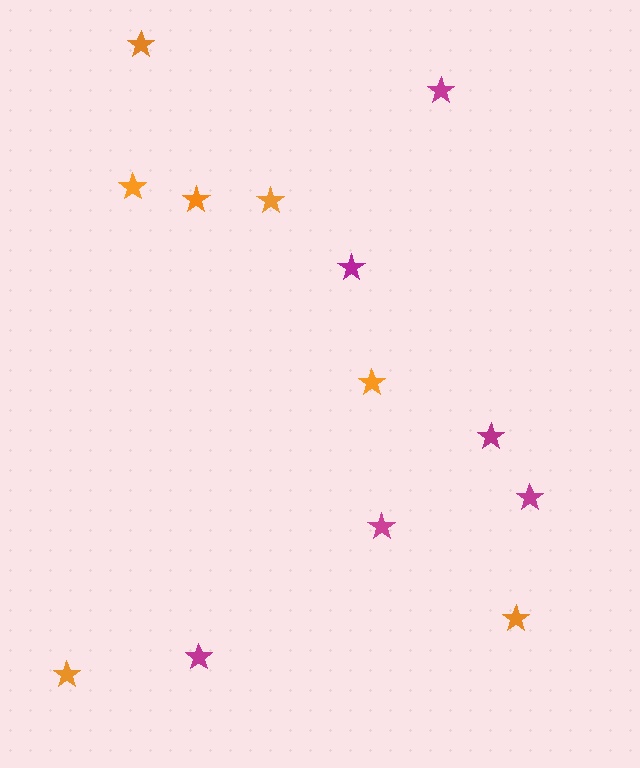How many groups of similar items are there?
There are 2 groups: one group of orange stars (7) and one group of magenta stars (6).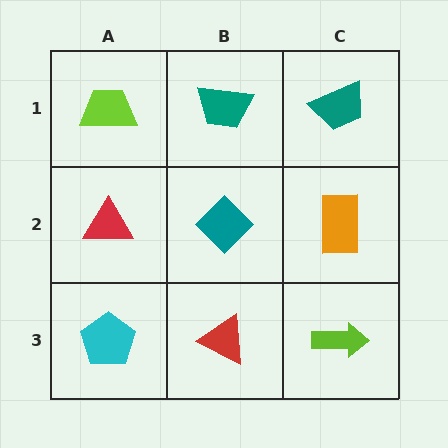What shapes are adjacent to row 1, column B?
A teal diamond (row 2, column B), a lime trapezoid (row 1, column A), a teal trapezoid (row 1, column C).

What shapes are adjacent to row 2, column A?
A lime trapezoid (row 1, column A), a cyan pentagon (row 3, column A), a teal diamond (row 2, column B).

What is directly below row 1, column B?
A teal diamond.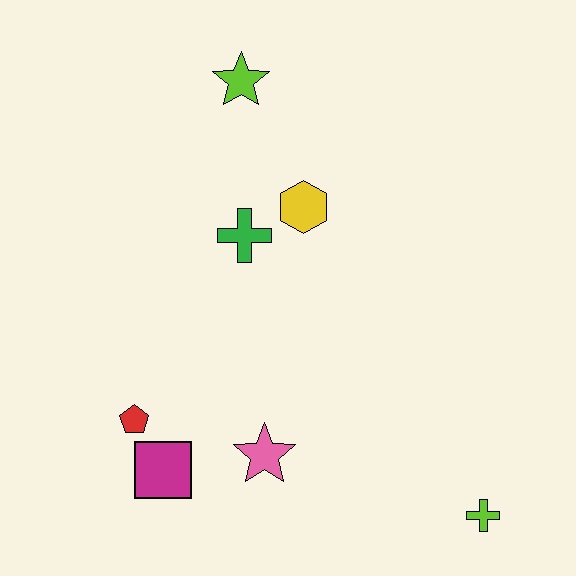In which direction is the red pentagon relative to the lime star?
The red pentagon is below the lime star.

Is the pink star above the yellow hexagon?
No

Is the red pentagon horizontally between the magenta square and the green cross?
No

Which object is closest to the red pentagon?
The magenta square is closest to the red pentagon.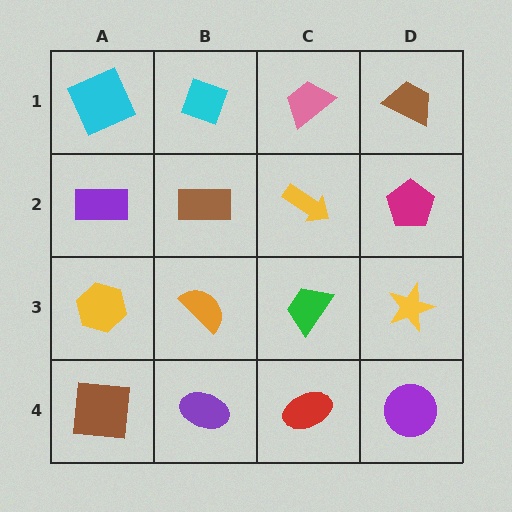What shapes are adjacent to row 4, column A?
A yellow hexagon (row 3, column A), a purple ellipse (row 4, column B).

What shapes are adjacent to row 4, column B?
An orange semicircle (row 3, column B), a brown square (row 4, column A), a red ellipse (row 4, column C).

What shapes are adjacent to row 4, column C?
A green trapezoid (row 3, column C), a purple ellipse (row 4, column B), a purple circle (row 4, column D).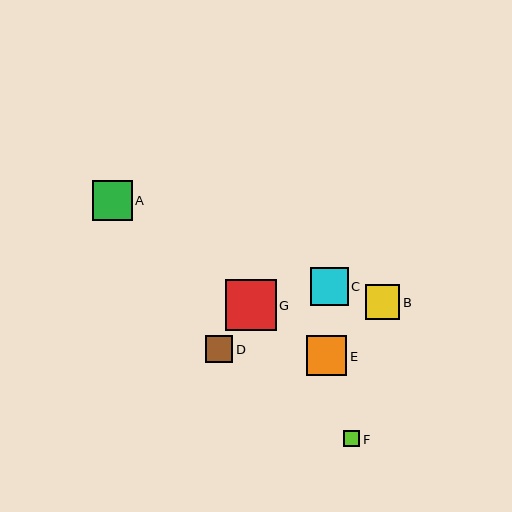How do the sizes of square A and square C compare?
Square A and square C are approximately the same size.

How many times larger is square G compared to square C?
Square G is approximately 1.4 times the size of square C.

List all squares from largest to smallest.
From largest to smallest: G, E, A, C, B, D, F.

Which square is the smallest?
Square F is the smallest with a size of approximately 16 pixels.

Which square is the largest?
Square G is the largest with a size of approximately 51 pixels.